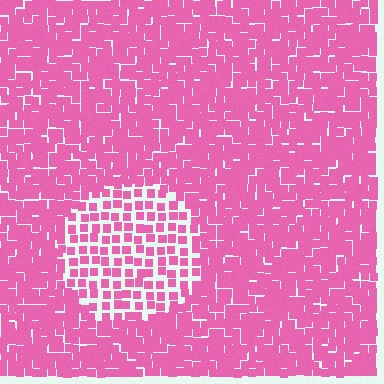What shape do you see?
I see a circle.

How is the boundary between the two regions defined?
The boundary is defined by a change in element density (approximately 1.9x ratio). All elements are the same color, size, and shape.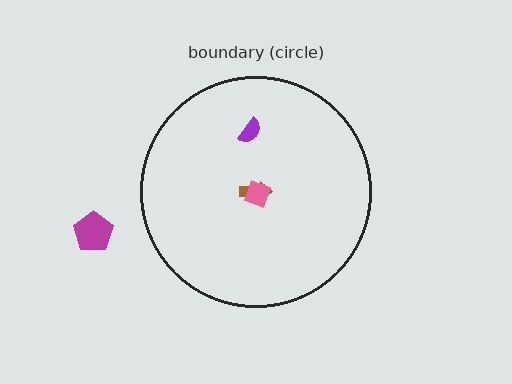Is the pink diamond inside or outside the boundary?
Inside.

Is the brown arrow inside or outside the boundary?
Inside.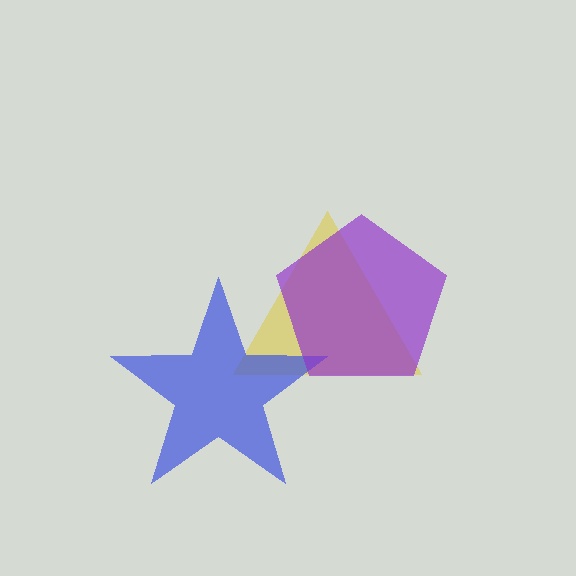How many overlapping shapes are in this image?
There are 3 overlapping shapes in the image.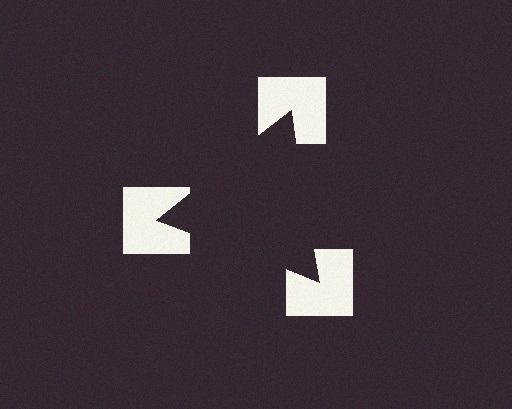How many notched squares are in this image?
There are 3 — one at each vertex of the illusory triangle.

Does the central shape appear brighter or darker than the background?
It typically appears slightly darker than the background, even though no actual brightness change is drawn.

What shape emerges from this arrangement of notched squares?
An illusory triangle — its edges are inferred from the aligned wedge cuts in the notched squares, not physically drawn.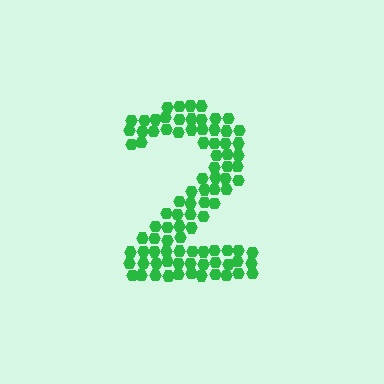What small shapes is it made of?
It is made of small hexagons.